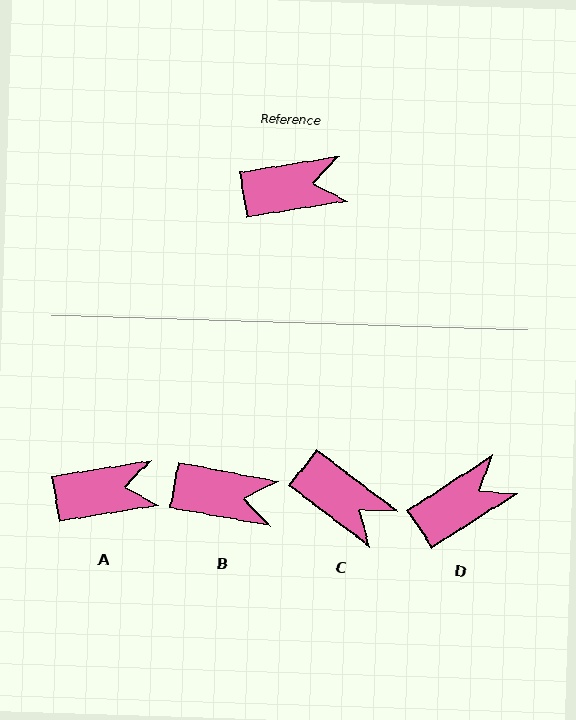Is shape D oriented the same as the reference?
No, it is off by about 23 degrees.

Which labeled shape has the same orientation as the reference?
A.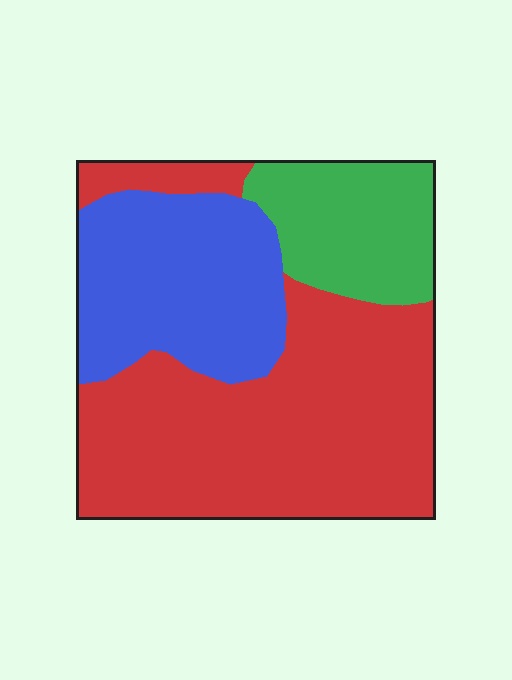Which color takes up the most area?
Red, at roughly 55%.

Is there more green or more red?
Red.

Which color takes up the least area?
Green, at roughly 20%.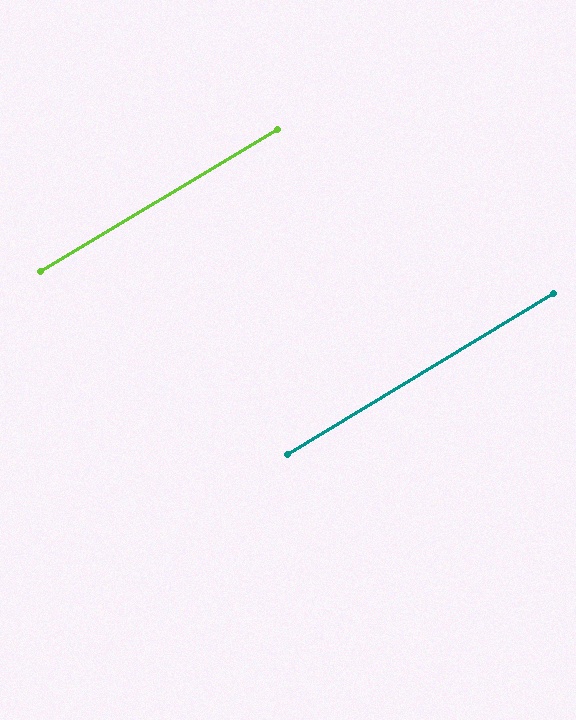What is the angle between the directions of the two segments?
Approximately 0 degrees.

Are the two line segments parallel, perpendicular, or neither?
Parallel — their directions differ by only 0.2°.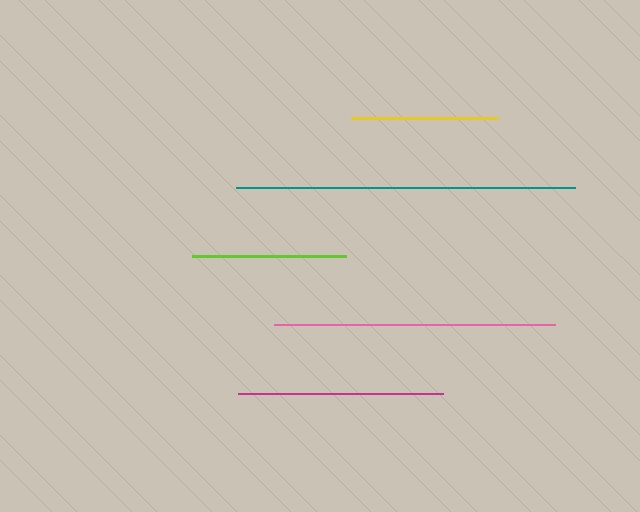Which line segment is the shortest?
The yellow line is the shortest at approximately 147 pixels.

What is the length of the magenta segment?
The magenta segment is approximately 205 pixels long.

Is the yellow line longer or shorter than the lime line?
The lime line is longer than the yellow line.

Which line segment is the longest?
The teal line is the longest at approximately 339 pixels.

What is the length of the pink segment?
The pink segment is approximately 281 pixels long.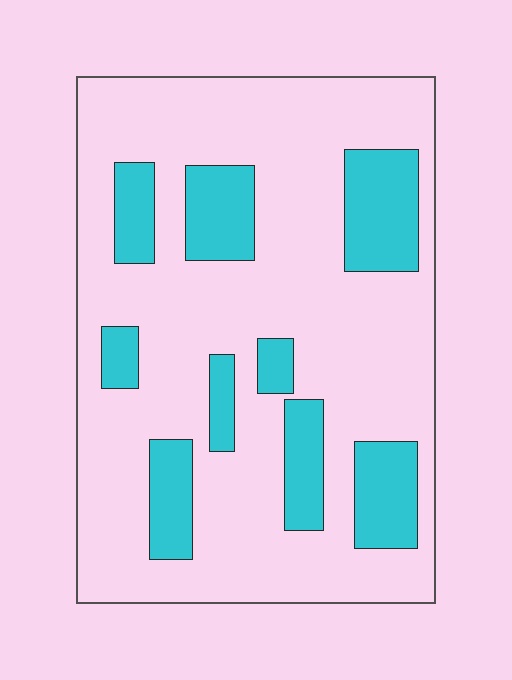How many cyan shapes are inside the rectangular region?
9.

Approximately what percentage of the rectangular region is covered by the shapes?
Approximately 25%.